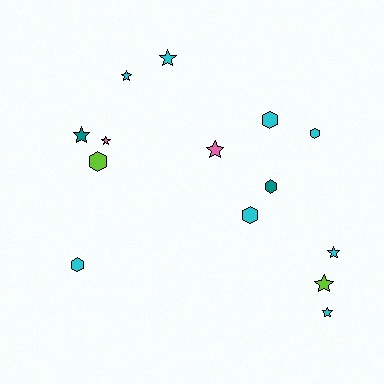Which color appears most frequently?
Cyan, with 8 objects.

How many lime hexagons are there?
There is 1 lime hexagon.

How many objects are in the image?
There are 14 objects.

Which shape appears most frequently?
Star, with 8 objects.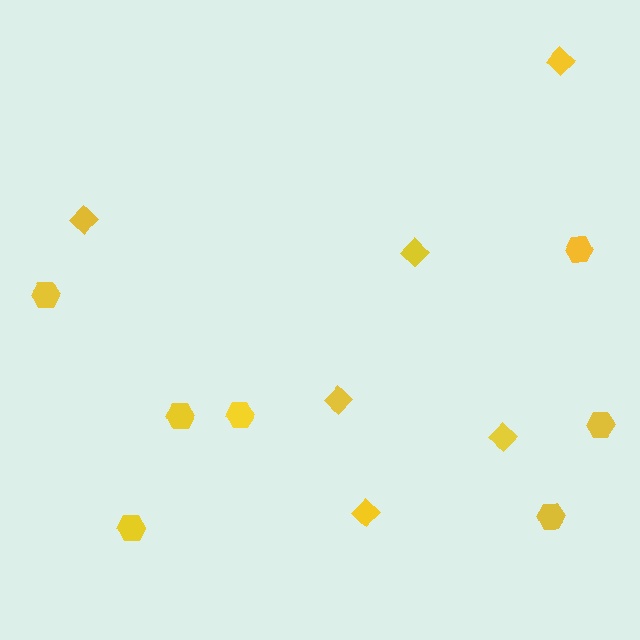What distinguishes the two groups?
There are 2 groups: one group of diamonds (6) and one group of hexagons (7).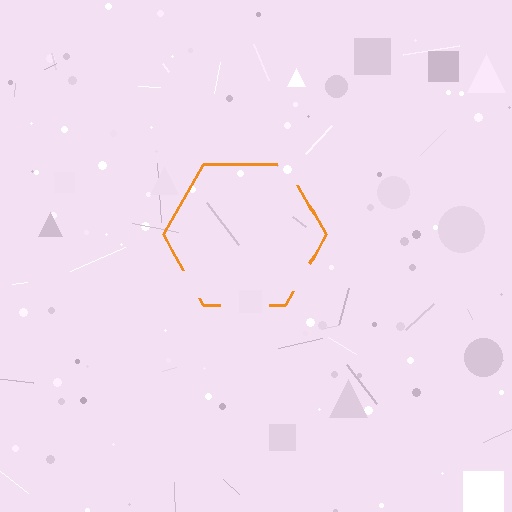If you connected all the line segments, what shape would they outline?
They would outline a hexagon.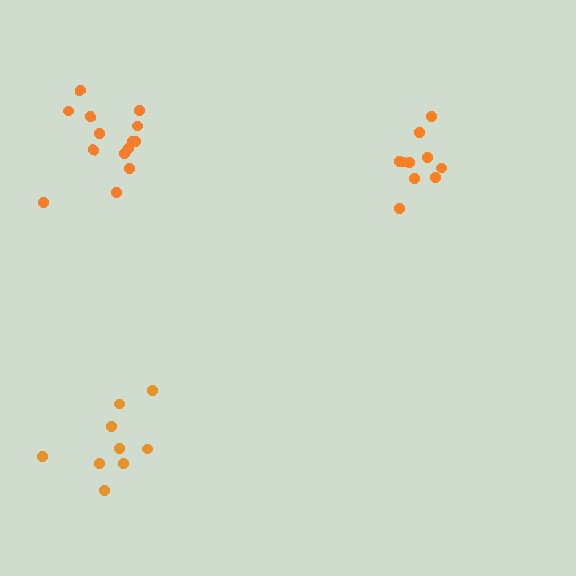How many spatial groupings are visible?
There are 3 spatial groupings.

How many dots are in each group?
Group 1: 10 dots, Group 2: 9 dots, Group 3: 14 dots (33 total).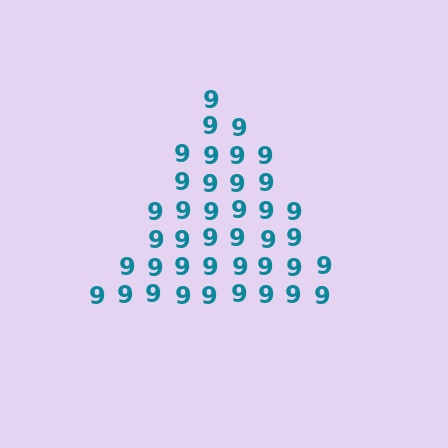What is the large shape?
The large shape is a triangle.